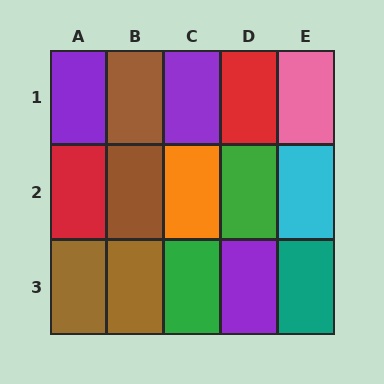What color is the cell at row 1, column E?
Pink.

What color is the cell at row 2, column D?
Green.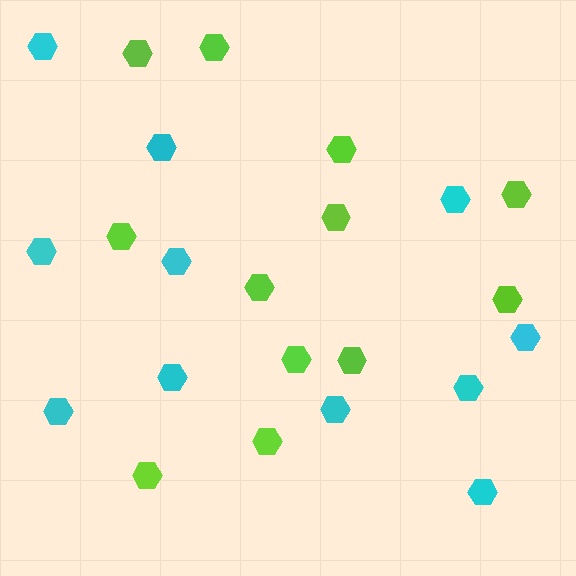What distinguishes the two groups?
There are 2 groups: one group of lime hexagons (12) and one group of cyan hexagons (11).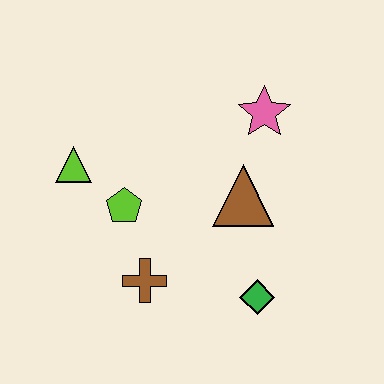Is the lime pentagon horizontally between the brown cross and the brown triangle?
No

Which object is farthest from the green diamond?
The lime triangle is farthest from the green diamond.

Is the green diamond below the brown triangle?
Yes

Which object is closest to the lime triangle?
The lime pentagon is closest to the lime triangle.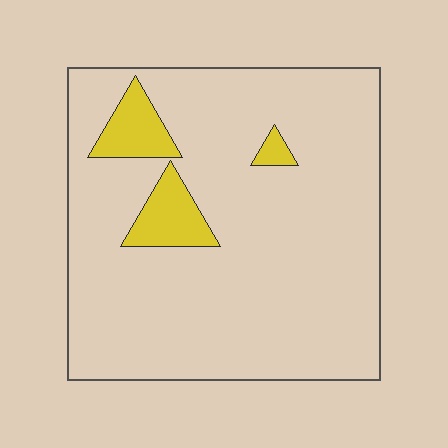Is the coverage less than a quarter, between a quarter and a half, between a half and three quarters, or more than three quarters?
Less than a quarter.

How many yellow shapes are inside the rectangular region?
3.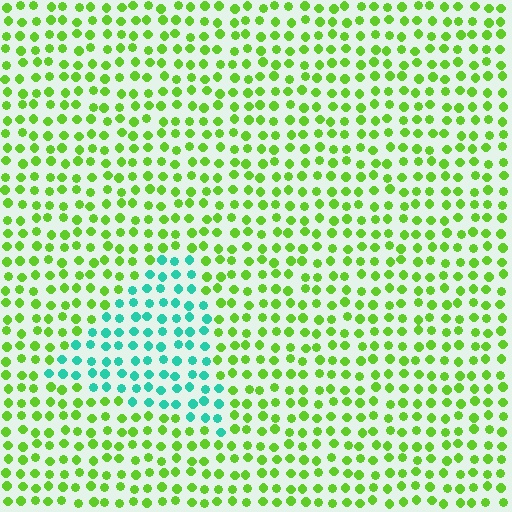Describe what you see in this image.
The image is filled with small lime elements in a uniform arrangement. A triangle-shaped region is visible where the elements are tinted to a slightly different hue, forming a subtle color boundary.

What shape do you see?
I see a triangle.